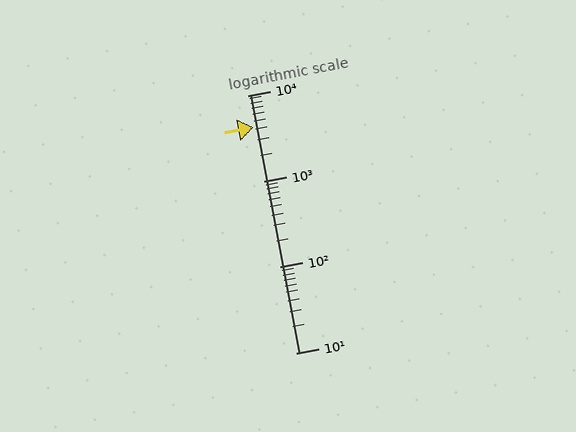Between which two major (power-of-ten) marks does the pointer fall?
The pointer is between 1000 and 10000.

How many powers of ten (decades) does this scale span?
The scale spans 3 decades, from 10 to 10000.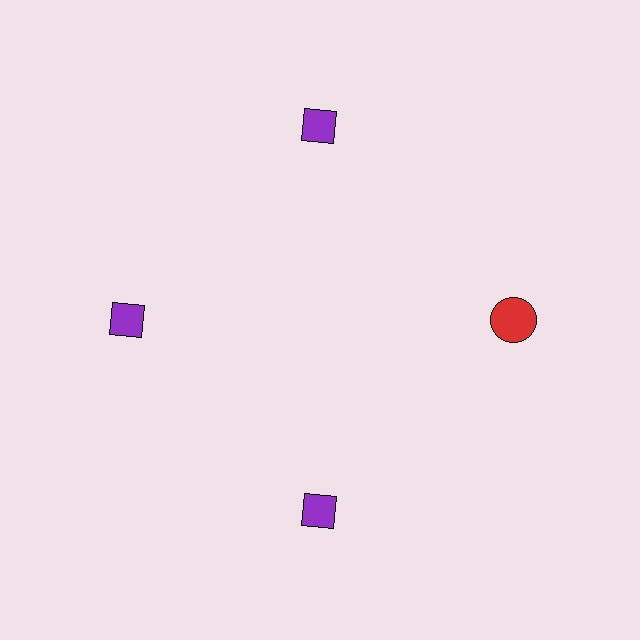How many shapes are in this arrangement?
There are 4 shapes arranged in a ring pattern.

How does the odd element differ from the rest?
It differs in both color (red instead of purple) and shape (circle instead of diamond).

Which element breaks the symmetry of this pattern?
The red circle at roughly the 3 o'clock position breaks the symmetry. All other shapes are purple diamonds.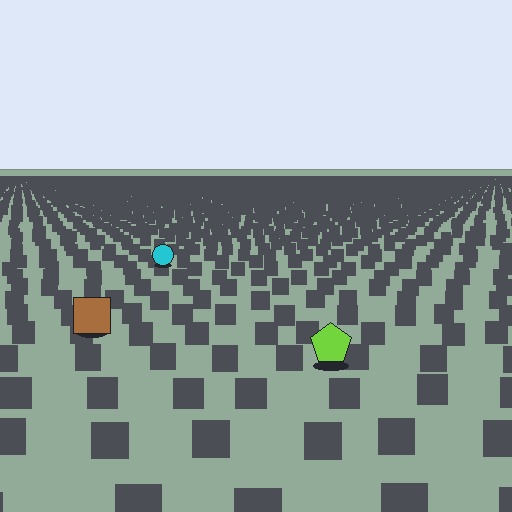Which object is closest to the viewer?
The lime pentagon is closest. The texture marks near it are larger and more spread out.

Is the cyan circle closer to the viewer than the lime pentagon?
No. The lime pentagon is closer — you can tell from the texture gradient: the ground texture is coarser near it.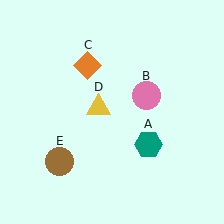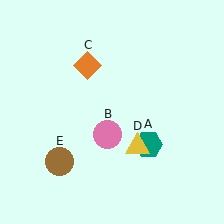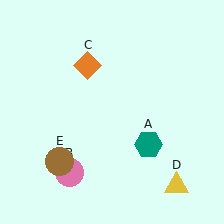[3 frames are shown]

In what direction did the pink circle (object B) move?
The pink circle (object B) moved down and to the left.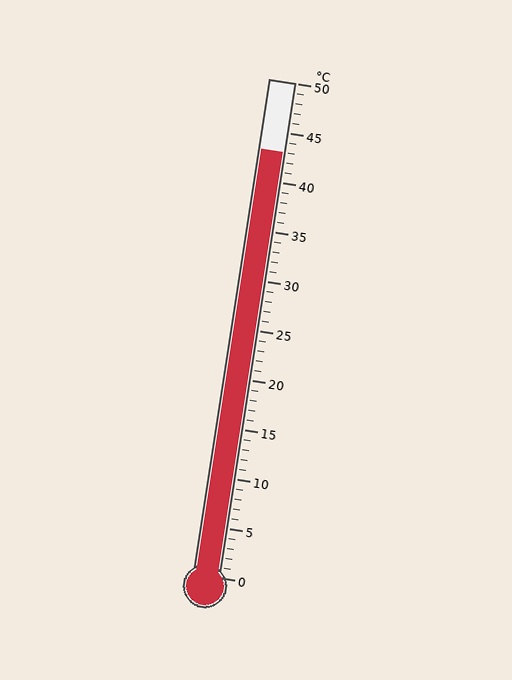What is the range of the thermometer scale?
The thermometer scale ranges from 0°C to 50°C.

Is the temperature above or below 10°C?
The temperature is above 10°C.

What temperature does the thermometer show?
The thermometer shows approximately 43°C.